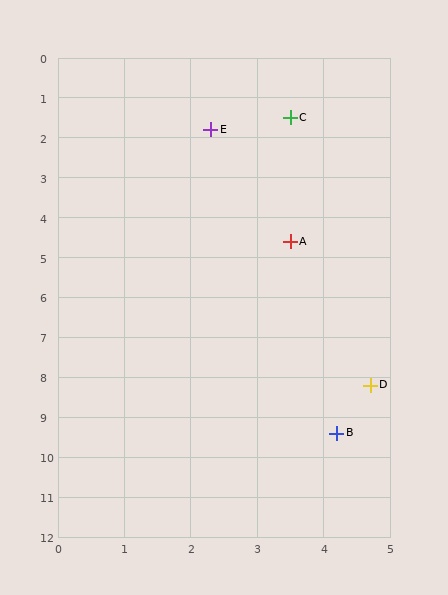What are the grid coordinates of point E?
Point E is at approximately (2.3, 1.8).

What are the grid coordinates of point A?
Point A is at approximately (3.5, 4.6).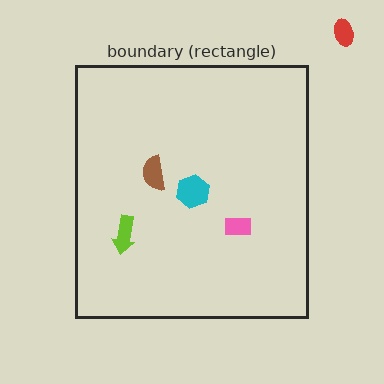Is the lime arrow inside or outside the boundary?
Inside.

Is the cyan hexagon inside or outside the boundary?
Inside.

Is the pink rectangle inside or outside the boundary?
Inside.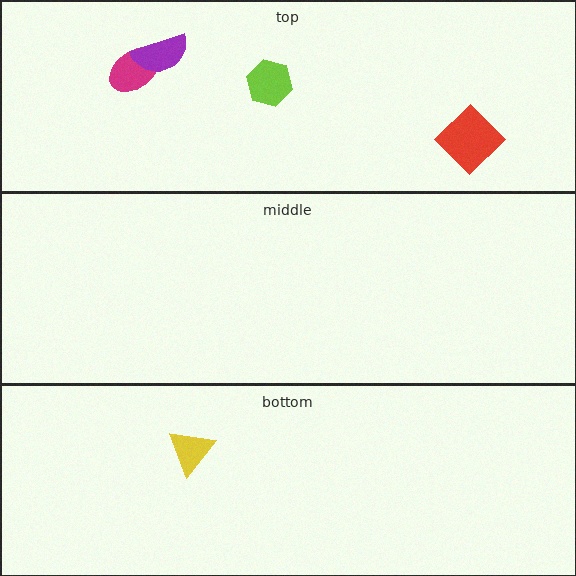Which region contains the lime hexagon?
The top region.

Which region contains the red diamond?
The top region.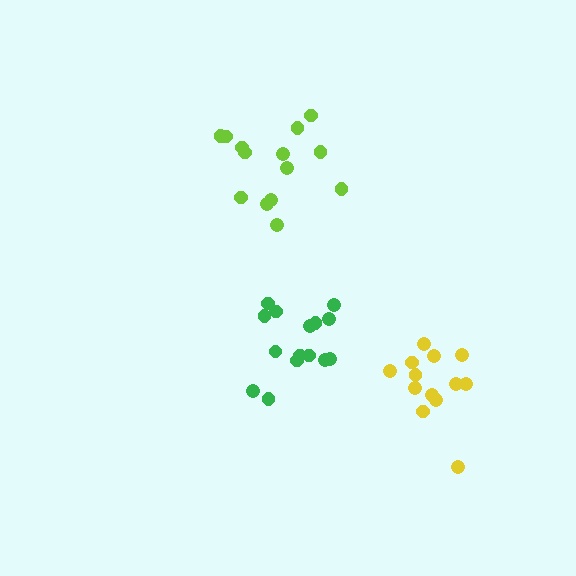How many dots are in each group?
Group 1: 15 dots, Group 2: 14 dots, Group 3: 13 dots (42 total).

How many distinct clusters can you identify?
There are 3 distinct clusters.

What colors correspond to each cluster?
The clusters are colored: green, lime, yellow.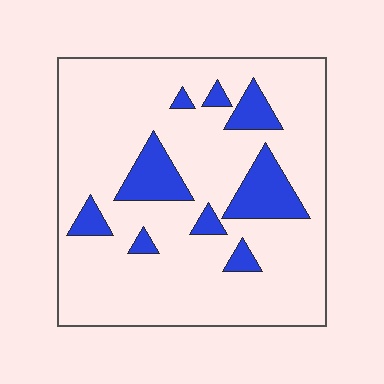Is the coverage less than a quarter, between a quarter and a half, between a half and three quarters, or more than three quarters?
Less than a quarter.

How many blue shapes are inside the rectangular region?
9.